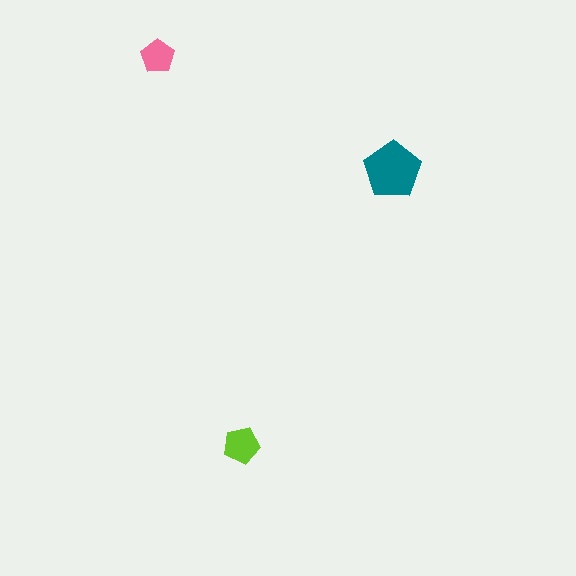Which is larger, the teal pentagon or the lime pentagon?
The teal one.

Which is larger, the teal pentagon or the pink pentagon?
The teal one.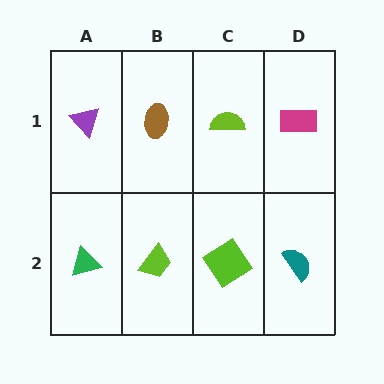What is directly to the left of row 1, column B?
A purple triangle.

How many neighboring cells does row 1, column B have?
3.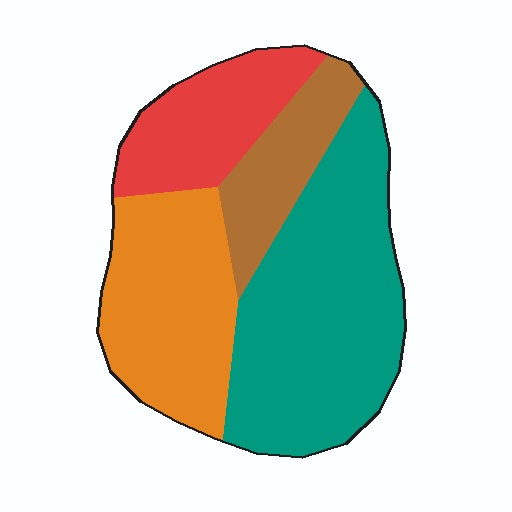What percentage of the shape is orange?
Orange takes up about one quarter (1/4) of the shape.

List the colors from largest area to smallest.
From largest to smallest: teal, orange, red, brown.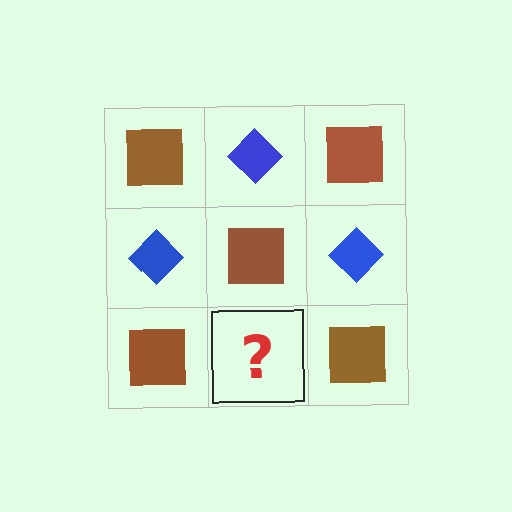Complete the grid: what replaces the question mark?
The question mark should be replaced with a blue diamond.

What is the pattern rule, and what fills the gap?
The rule is that it alternates brown square and blue diamond in a checkerboard pattern. The gap should be filled with a blue diamond.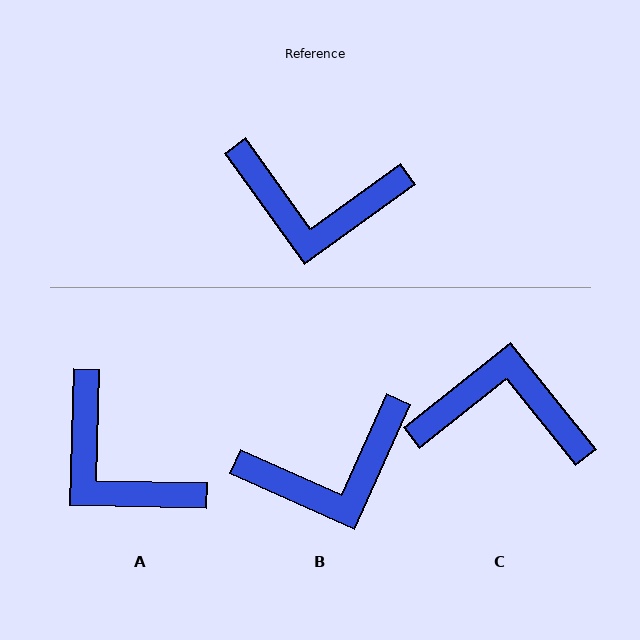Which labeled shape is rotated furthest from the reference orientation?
C, about 177 degrees away.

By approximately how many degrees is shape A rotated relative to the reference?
Approximately 37 degrees clockwise.